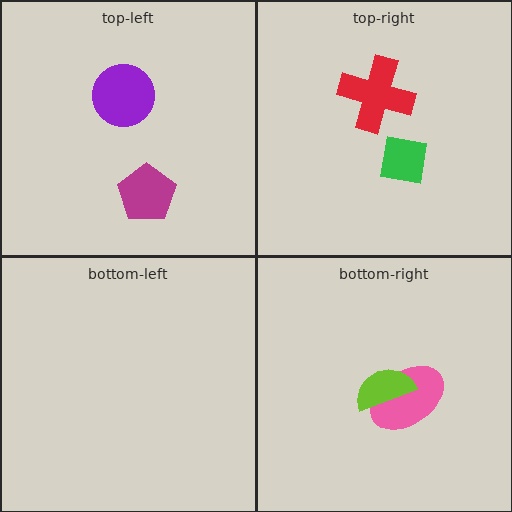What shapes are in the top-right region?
The green square, the red cross.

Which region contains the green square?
The top-right region.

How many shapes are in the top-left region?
2.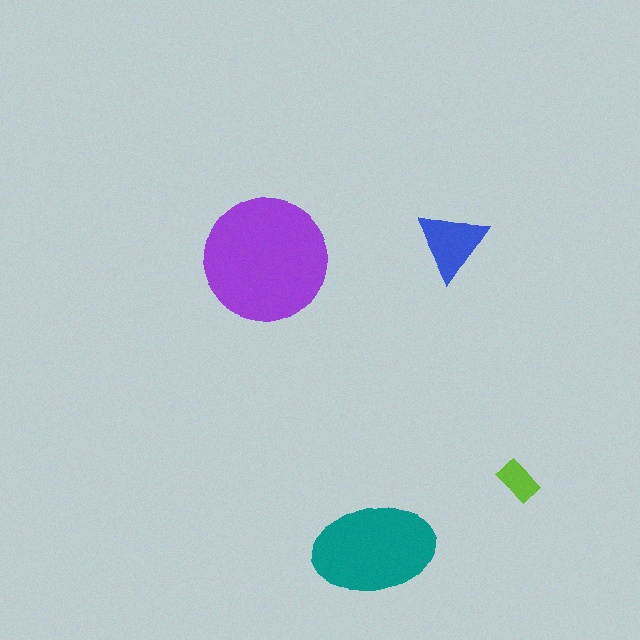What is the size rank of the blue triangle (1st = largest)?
3rd.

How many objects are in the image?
There are 4 objects in the image.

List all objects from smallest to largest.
The lime rectangle, the blue triangle, the teal ellipse, the purple circle.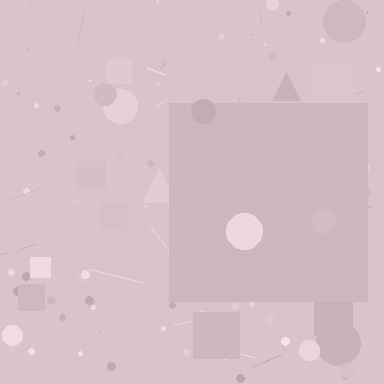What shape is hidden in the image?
A square is hidden in the image.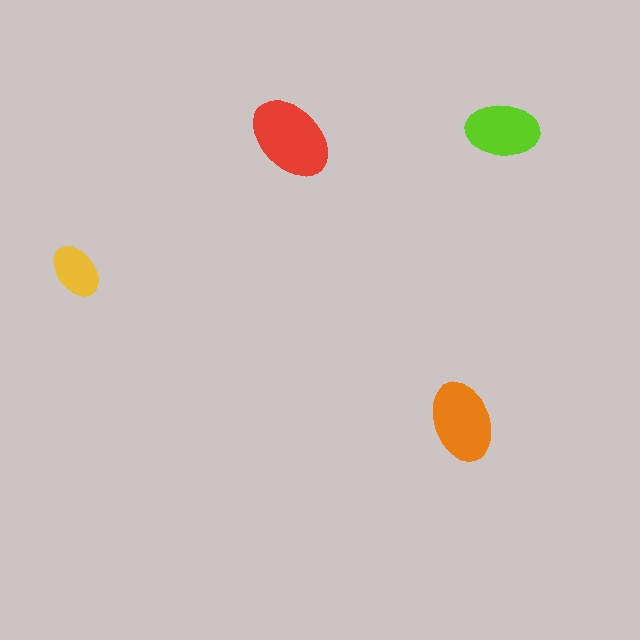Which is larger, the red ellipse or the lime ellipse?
The red one.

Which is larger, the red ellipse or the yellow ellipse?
The red one.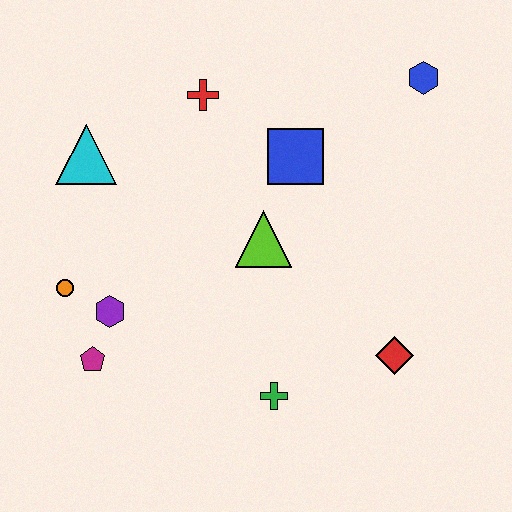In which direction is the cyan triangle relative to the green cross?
The cyan triangle is above the green cross.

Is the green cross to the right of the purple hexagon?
Yes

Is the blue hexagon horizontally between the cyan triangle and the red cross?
No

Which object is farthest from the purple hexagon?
The blue hexagon is farthest from the purple hexagon.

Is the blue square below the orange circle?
No